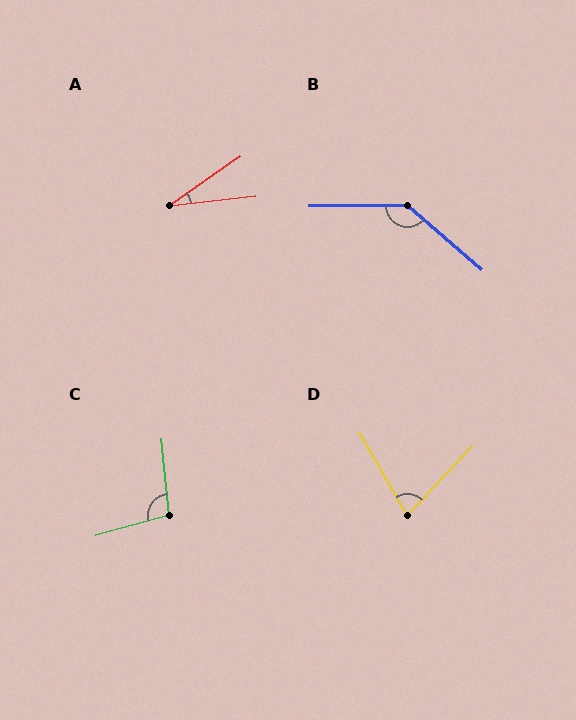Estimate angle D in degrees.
Approximately 73 degrees.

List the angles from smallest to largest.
A (29°), D (73°), C (99°), B (139°).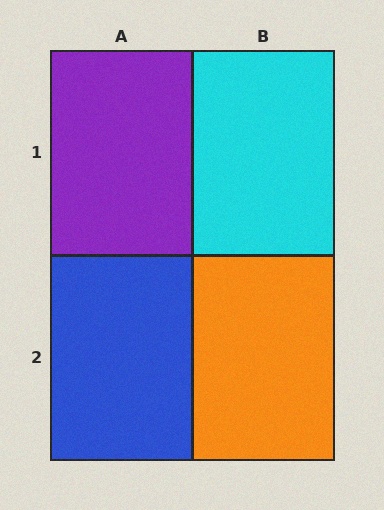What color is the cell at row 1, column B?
Cyan.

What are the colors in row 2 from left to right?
Blue, orange.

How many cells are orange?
1 cell is orange.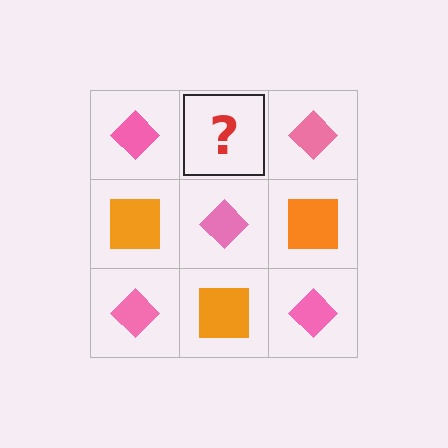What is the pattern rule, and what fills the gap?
The rule is that it alternates pink diamond and orange square in a checkerboard pattern. The gap should be filled with an orange square.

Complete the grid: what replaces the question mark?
The question mark should be replaced with an orange square.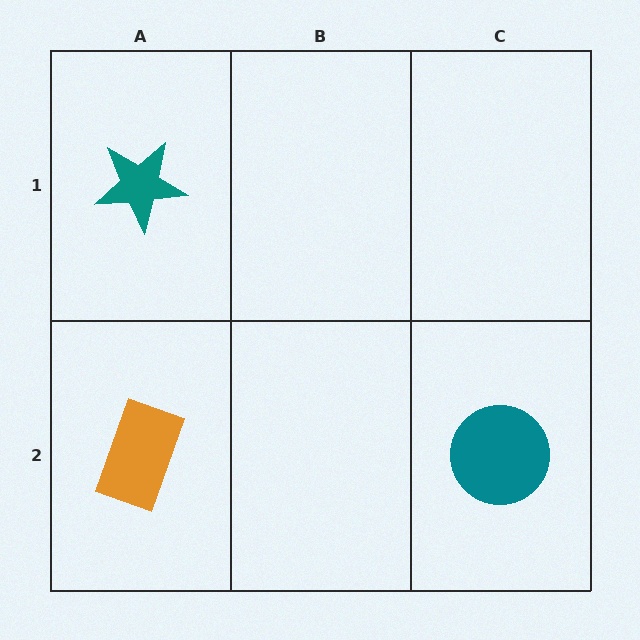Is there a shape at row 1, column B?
No, that cell is empty.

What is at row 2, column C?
A teal circle.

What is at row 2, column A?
An orange rectangle.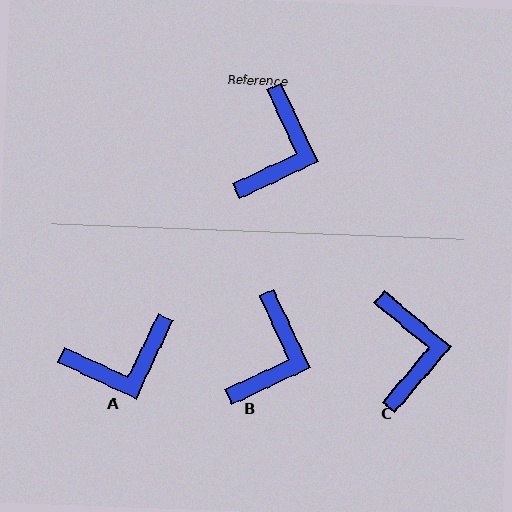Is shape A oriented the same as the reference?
No, it is off by about 50 degrees.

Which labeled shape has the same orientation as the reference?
B.